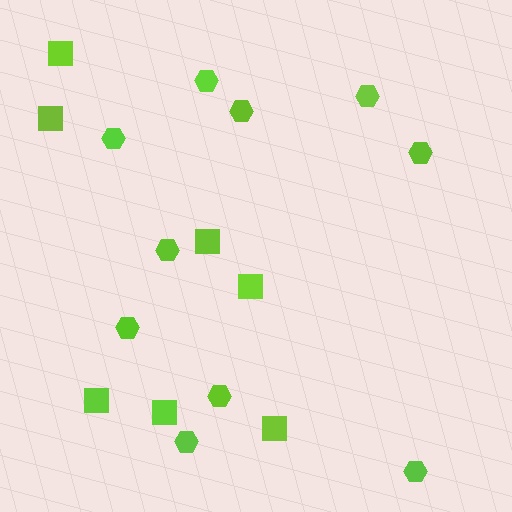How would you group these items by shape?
There are 2 groups: one group of hexagons (10) and one group of squares (7).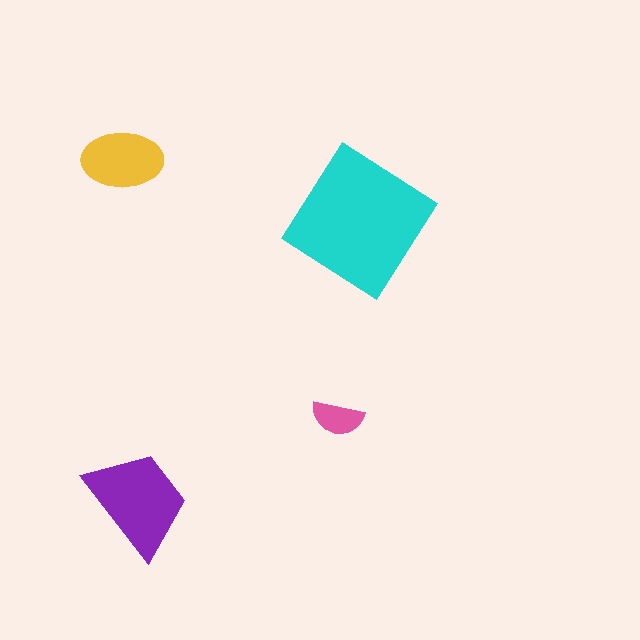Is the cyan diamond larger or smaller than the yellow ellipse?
Larger.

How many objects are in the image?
There are 4 objects in the image.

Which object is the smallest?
The pink semicircle.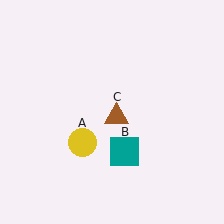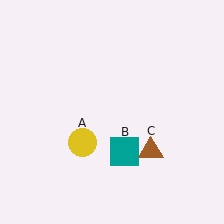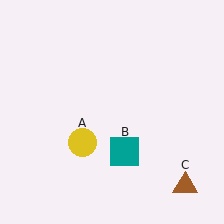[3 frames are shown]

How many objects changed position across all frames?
1 object changed position: brown triangle (object C).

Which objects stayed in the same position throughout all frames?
Yellow circle (object A) and teal square (object B) remained stationary.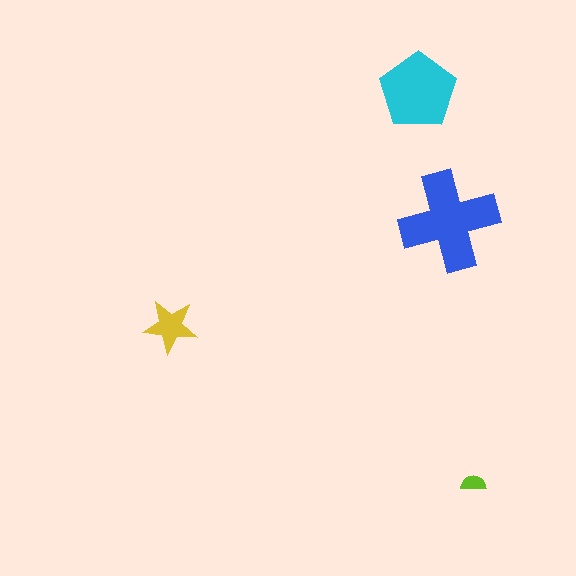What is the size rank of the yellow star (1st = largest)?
3rd.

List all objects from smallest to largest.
The lime semicircle, the yellow star, the cyan pentagon, the blue cross.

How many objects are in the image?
There are 4 objects in the image.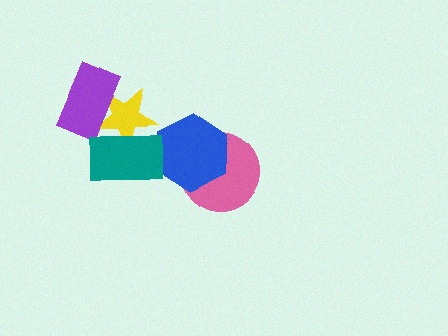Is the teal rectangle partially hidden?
No, no other shape covers it.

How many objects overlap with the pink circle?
1 object overlaps with the pink circle.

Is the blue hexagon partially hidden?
Yes, it is partially covered by another shape.